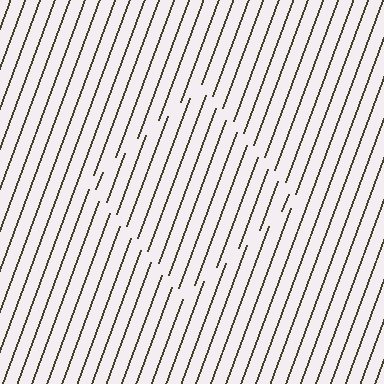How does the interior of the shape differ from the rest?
The interior of the shape contains the same grating, shifted by half a period — the contour is defined by the phase discontinuity where line-ends from the inner and outer gratings abut.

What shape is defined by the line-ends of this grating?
An illusory square. The interior of the shape contains the same grating, shifted by half a period — the contour is defined by the phase discontinuity where line-ends from the inner and outer gratings abut.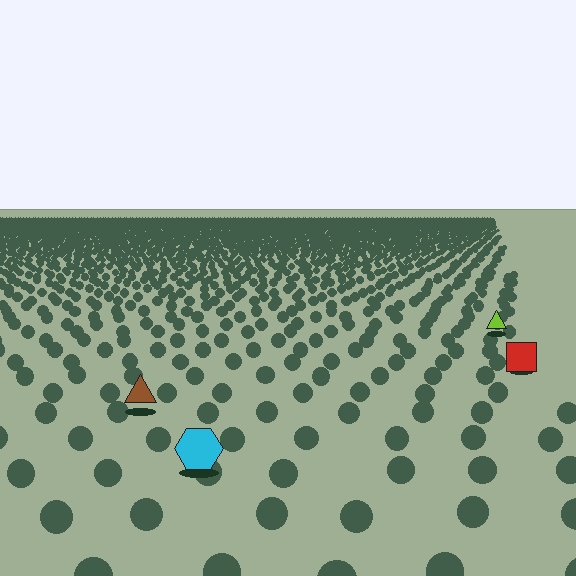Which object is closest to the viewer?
The cyan hexagon is closest. The texture marks near it are larger and more spread out.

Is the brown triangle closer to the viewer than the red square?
Yes. The brown triangle is closer — you can tell from the texture gradient: the ground texture is coarser near it.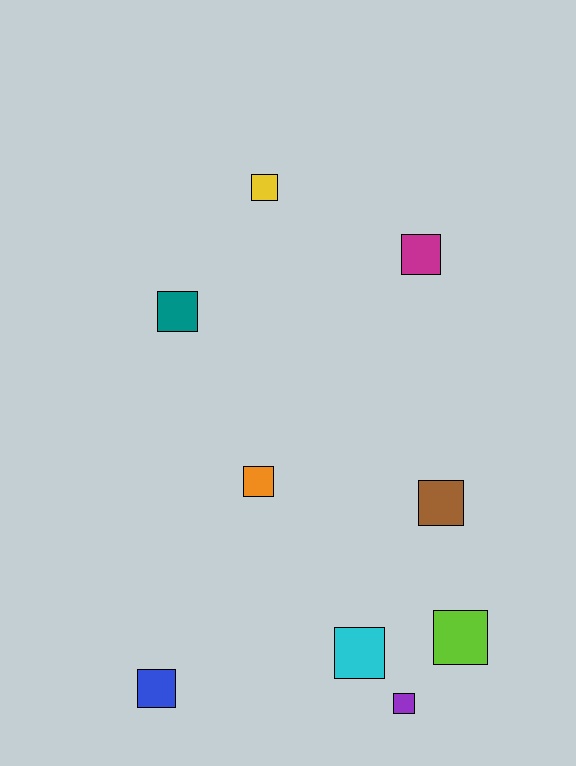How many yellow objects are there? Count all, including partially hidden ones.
There is 1 yellow object.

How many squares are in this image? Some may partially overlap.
There are 9 squares.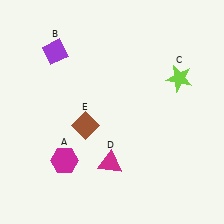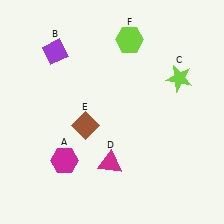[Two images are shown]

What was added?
A lime hexagon (F) was added in Image 2.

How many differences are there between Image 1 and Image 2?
There is 1 difference between the two images.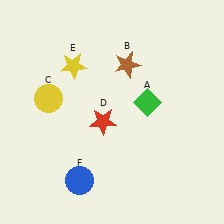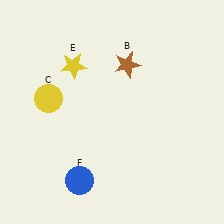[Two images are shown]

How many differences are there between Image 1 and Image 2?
There are 2 differences between the two images.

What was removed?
The green diamond (A), the red star (D) were removed in Image 2.